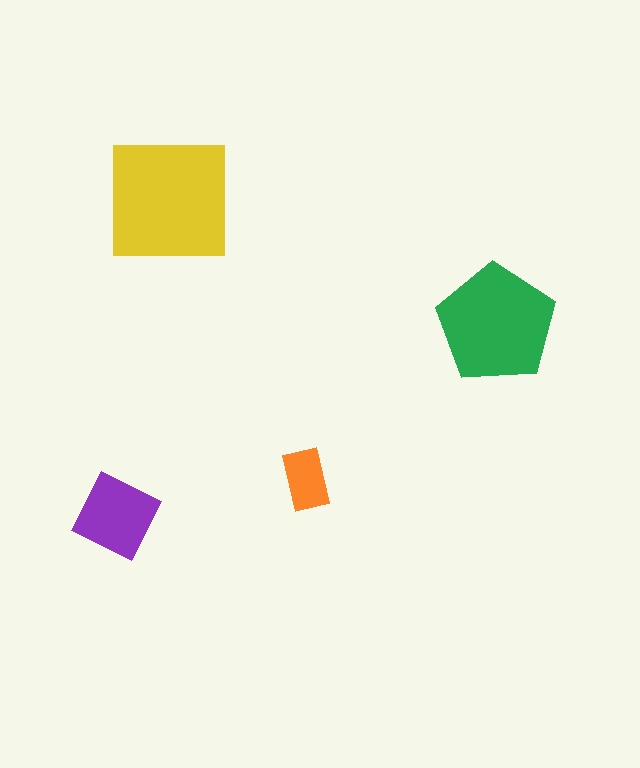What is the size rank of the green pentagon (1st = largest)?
2nd.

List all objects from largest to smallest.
The yellow square, the green pentagon, the purple diamond, the orange rectangle.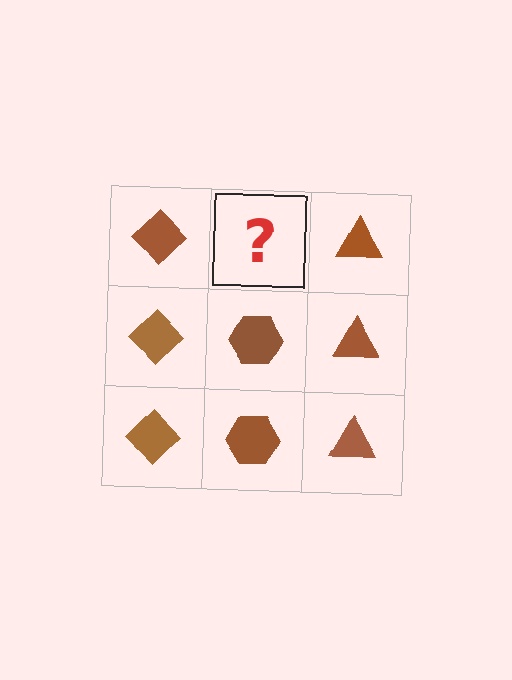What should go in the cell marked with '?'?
The missing cell should contain a brown hexagon.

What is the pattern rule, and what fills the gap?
The rule is that each column has a consistent shape. The gap should be filled with a brown hexagon.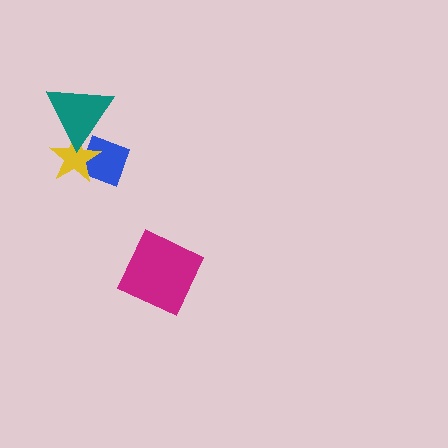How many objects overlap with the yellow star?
2 objects overlap with the yellow star.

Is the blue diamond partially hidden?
Yes, it is partially covered by another shape.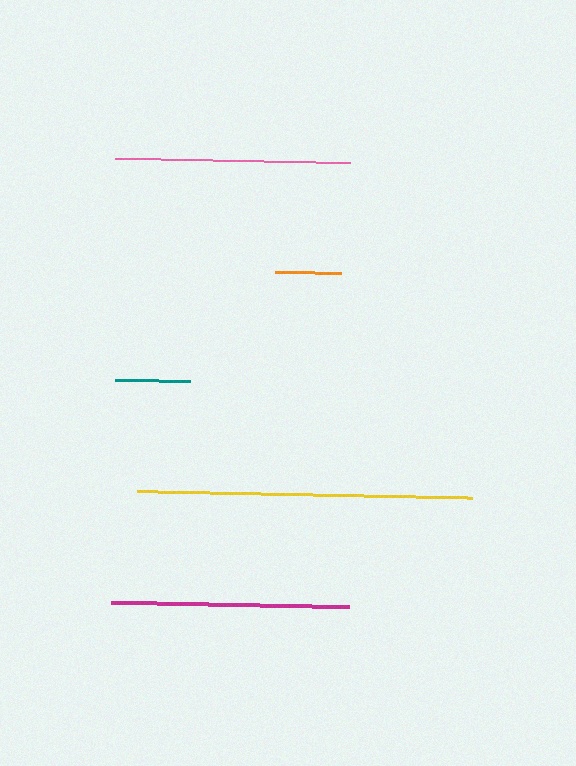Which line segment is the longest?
The yellow line is the longest at approximately 335 pixels.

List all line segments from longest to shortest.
From longest to shortest: yellow, magenta, pink, teal, orange.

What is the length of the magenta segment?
The magenta segment is approximately 237 pixels long.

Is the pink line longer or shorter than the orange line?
The pink line is longer than the orange line.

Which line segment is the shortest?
The orange line is the shortest at approximately 66 pixels.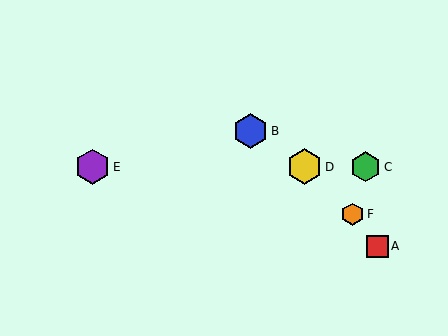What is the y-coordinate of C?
Object C is at y≈167.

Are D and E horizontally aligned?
Yes, both are at y≈167.